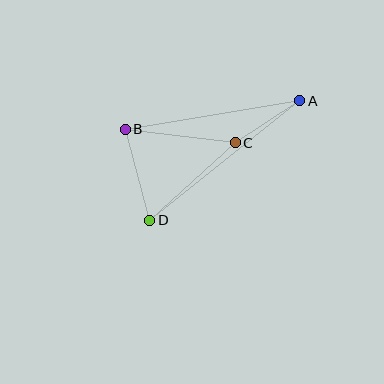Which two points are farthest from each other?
Points A and D are farthest from each other.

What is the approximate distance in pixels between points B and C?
The distance between B and C is approximately 111 pixels.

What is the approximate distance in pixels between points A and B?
The distance between A and B is approximately 177 pixels.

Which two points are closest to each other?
Points A and C are closest to each other.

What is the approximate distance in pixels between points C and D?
The distance between C and D is approximately 115 pixels.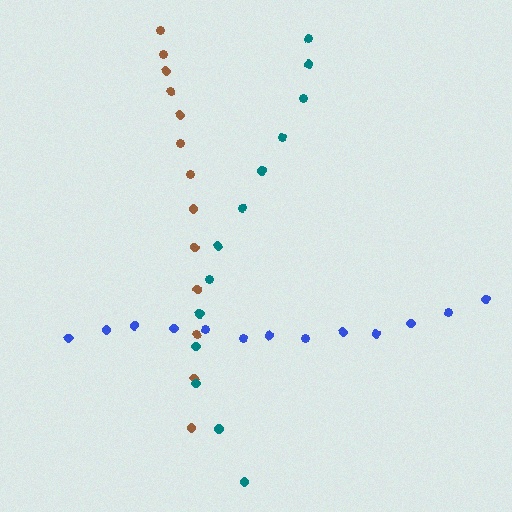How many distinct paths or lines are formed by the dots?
There are 3 distinct paths.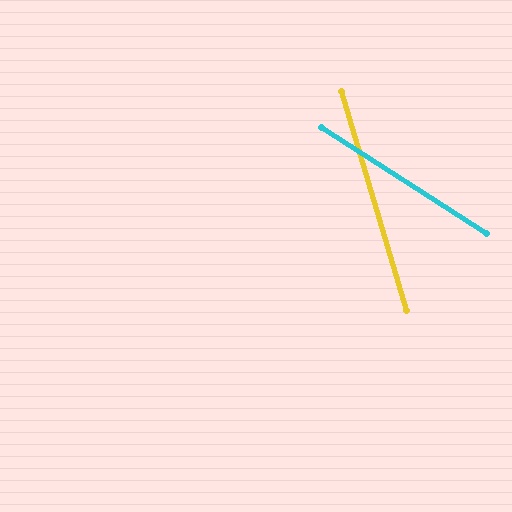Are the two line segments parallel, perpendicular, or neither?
Neither parallel nor perpendicular — they differ by about 41°.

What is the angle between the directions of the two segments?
Approximately 41 degrees.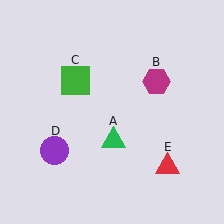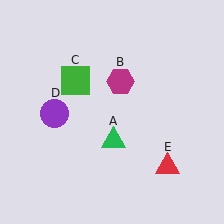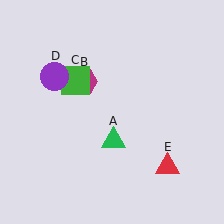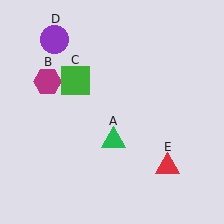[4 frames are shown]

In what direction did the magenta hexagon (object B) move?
The magenta hexagon (object B) moved left.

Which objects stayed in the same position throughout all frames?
Green triangle (object A) and green square (object C) and red triangle (object E) remained stationary.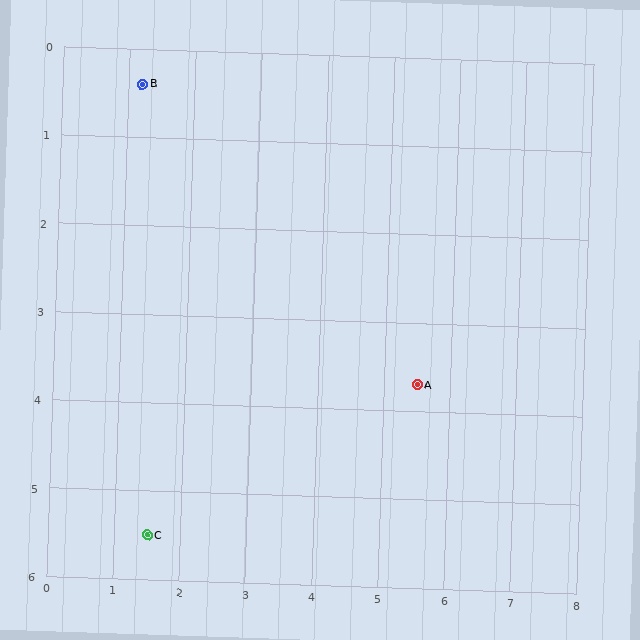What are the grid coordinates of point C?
Point C is at approximately (1.5, 5.5).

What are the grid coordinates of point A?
Point A is at approximately (5.5, 3.7).